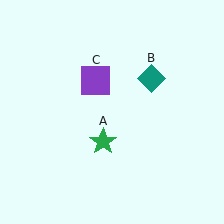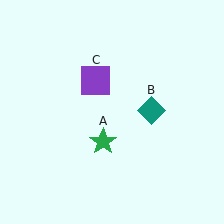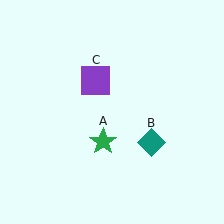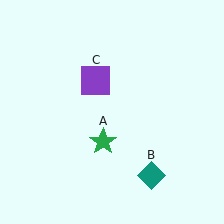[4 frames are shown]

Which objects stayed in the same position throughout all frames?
Green star (object A) and purple square (object C) remained stationary.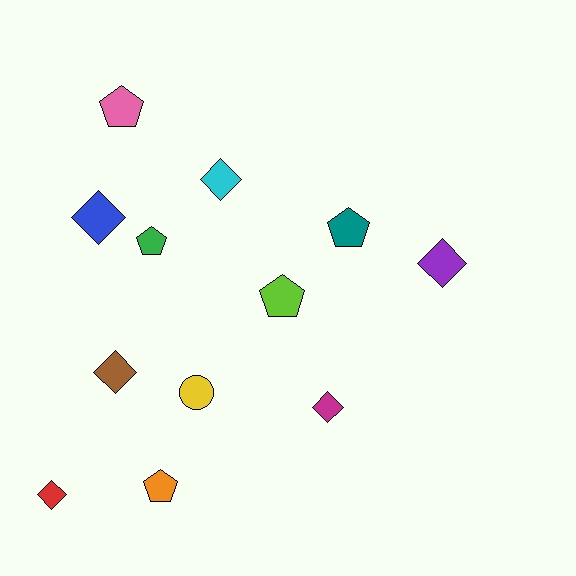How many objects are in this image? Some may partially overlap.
There are 12 objects.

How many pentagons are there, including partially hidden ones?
There are 5 pentagons.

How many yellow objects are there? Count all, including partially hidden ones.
There is 1 yellow object.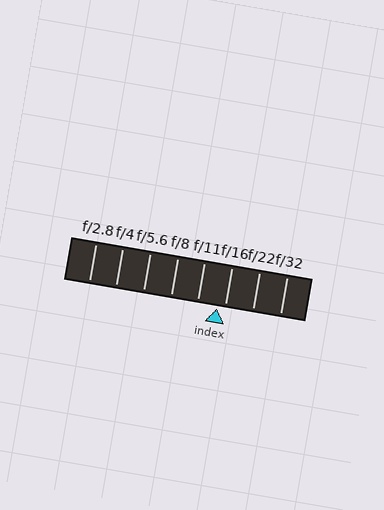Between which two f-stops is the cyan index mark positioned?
The index mark is between f/11 and f/16.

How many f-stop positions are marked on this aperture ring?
There are 8 f-stop positions marked.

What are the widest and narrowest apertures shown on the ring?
The widest aperture shown is f/2.8 and the narrowest is f/32.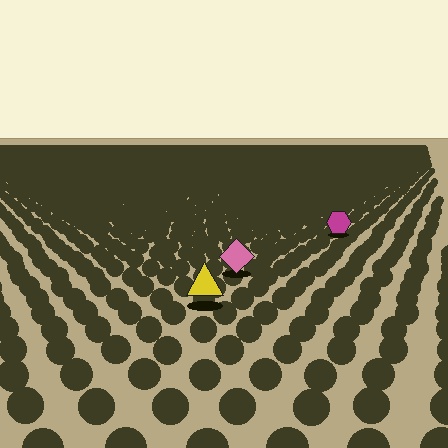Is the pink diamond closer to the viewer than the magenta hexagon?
Yes. The pink diamond is closer — you can tell from the texture gradient: the ground texture is coarser near it.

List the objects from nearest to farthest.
From nearest to farthest: the yellow triangle, the pink diamond, the magenta hexagon.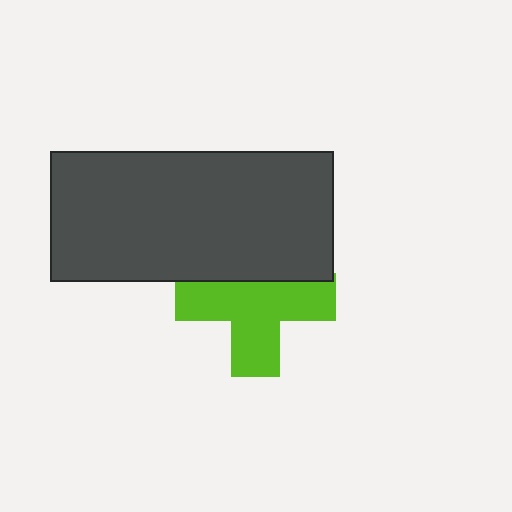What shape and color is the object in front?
The object in front is a dark gray rectangle.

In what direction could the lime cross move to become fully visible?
The lime cross could move down. That would shift it out from behind the dark gray rectangle entirely.